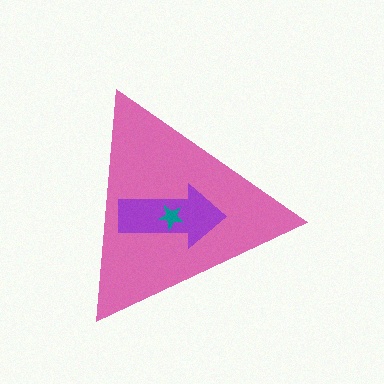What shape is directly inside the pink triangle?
The purple arrow.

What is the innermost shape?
The teal star.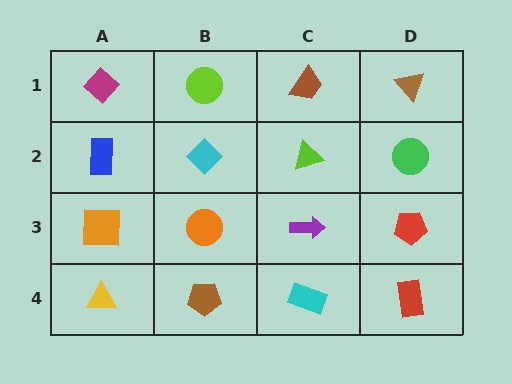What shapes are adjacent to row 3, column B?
A cyan diamond (row 2, column B), a brown pentagon (row 4, column B), an orange square (row 3, column A), a purple arrow (row 3, column C).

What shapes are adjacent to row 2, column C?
A brown trapezoid (row 1, column C), a purple arrow (row 3, column C), a cyan diamond (row 2, column B), a green circle (row 2, column D).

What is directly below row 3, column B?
A brown pentagon.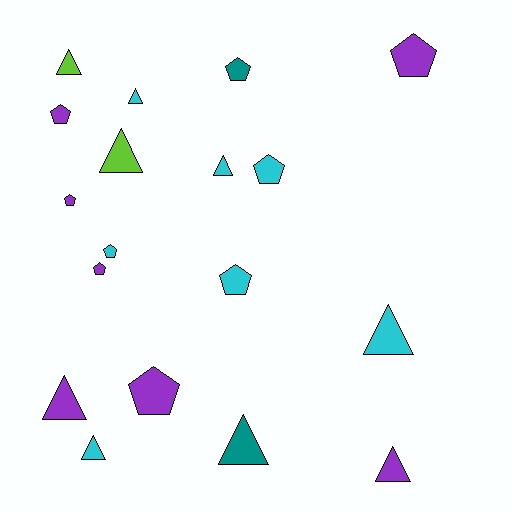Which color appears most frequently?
Purple, with 7 objects.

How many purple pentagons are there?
There are 5 purple pentagons.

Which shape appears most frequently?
Triangle, with 9 objects.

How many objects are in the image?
There are 18 objects.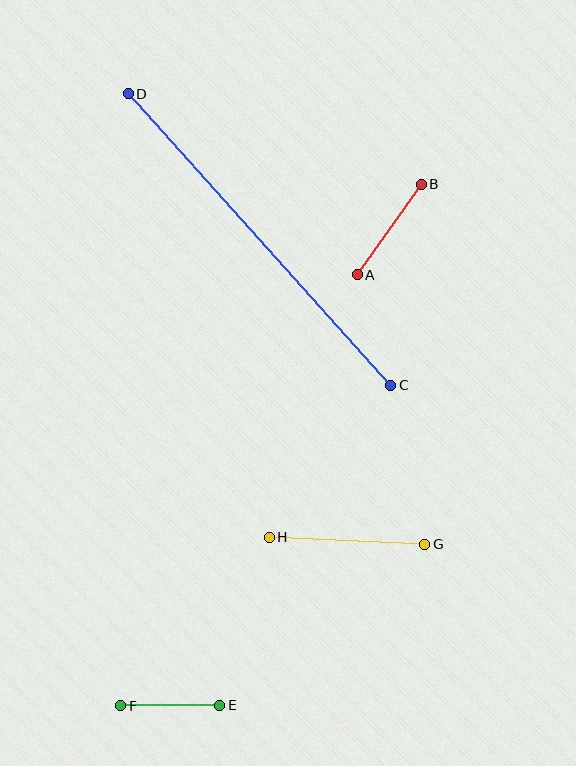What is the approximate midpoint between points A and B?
The midpoint is at approximately (389, 230) pixels.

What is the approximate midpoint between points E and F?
The midpoint is at approximately (170, 705) pixels.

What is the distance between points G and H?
The distance is approximately 155 pixels.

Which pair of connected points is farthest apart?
Points C and D are farthest apart.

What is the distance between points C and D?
The distance is approximately 393 pixels.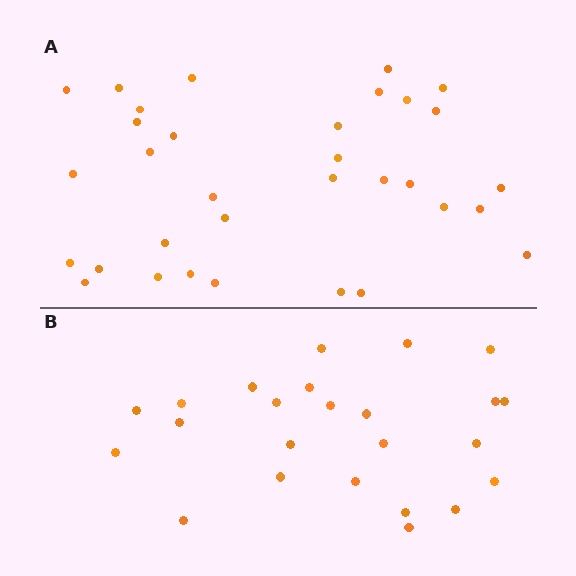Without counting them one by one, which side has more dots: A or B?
Region A (the top region) has more dots.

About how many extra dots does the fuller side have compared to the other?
Region A has roughly 8 or so more dots than region B.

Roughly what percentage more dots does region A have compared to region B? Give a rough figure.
About 40% more.